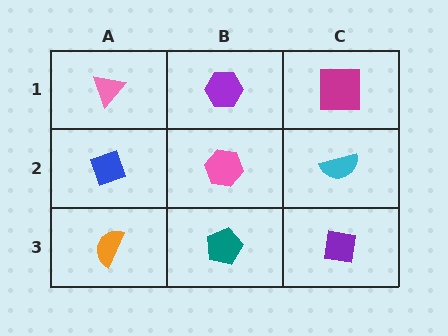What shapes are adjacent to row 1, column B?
A pink hexagon (row 2, column B), a pink triangle (row 1, column A), a magenta square (row 1, column C).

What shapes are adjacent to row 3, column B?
A pink hexagon (row 2, column B), an orange semicircle (row 3, column A), a purple square (row 3, column C).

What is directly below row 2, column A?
An orange semicircle.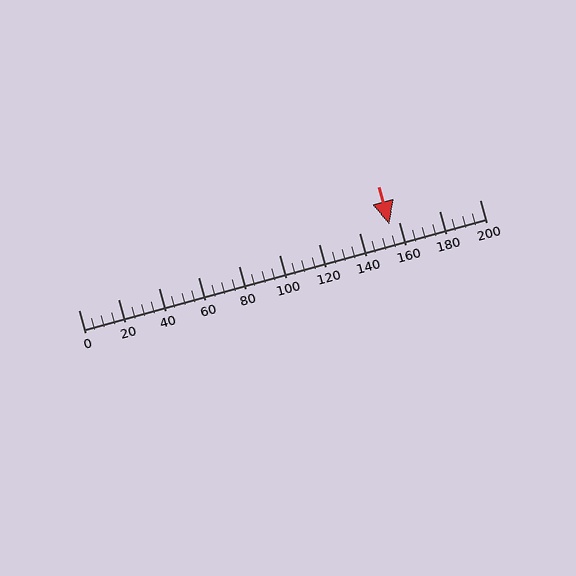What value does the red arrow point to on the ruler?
The red arrow points to approximately 155.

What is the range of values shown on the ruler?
The ruler shows values from 0 to 200.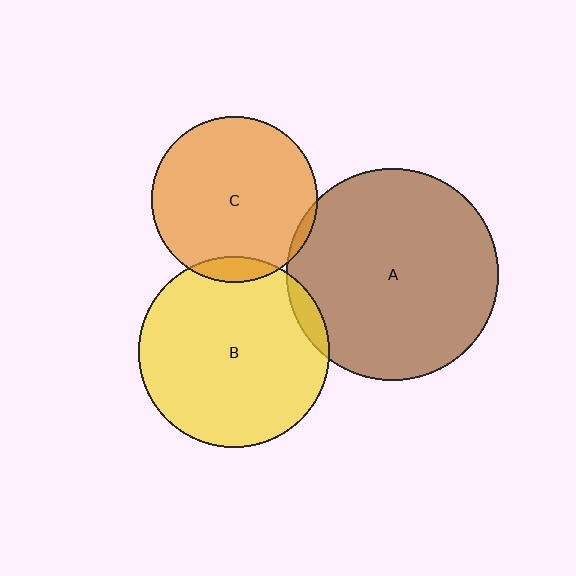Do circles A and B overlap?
Yes.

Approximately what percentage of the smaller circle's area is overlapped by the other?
Approximately 5%.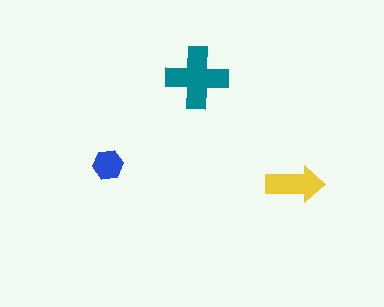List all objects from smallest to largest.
The blue hexagon, the yellow arrow, the teal cross.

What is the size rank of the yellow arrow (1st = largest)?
2nd.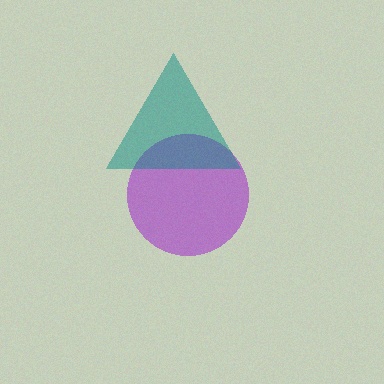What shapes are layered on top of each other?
The layered shapes are: a purple circle, a teal triangle.